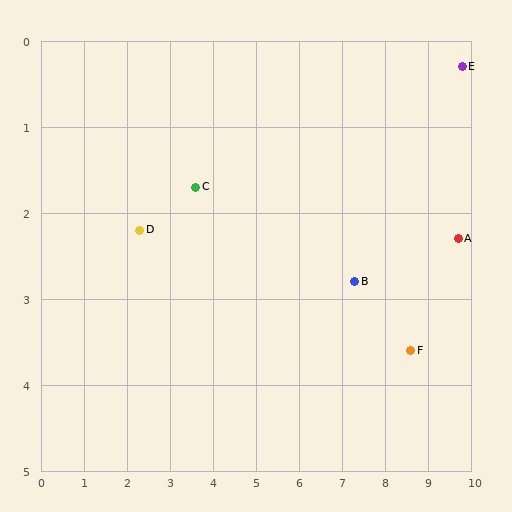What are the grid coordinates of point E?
Point E is at approximately (9.8, 0.3).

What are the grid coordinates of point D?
Point D is at approximately (2.3, 2.2).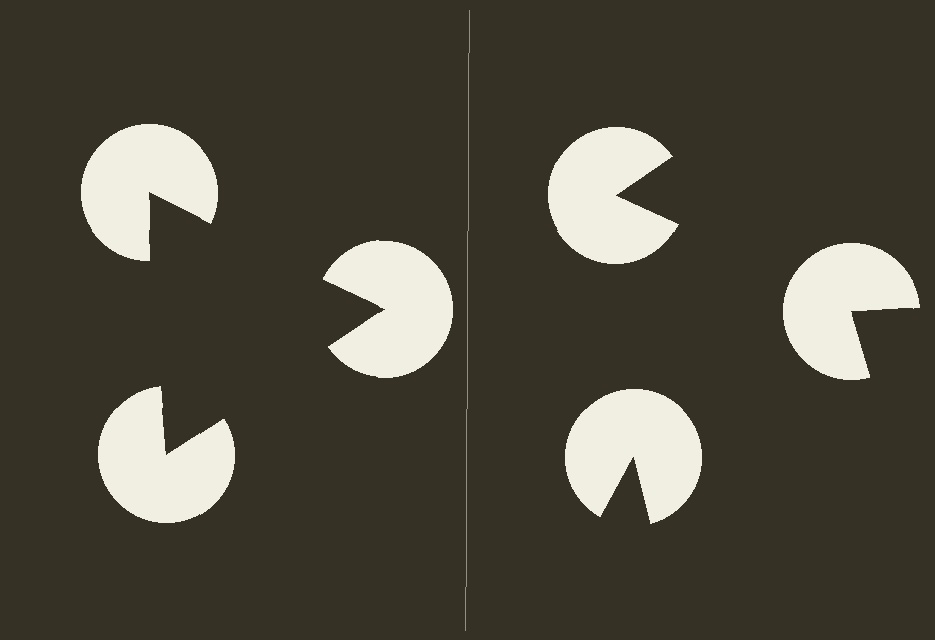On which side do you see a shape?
An illusory triangle appears on the left side. On the right side the wedge cuts are rotated, so no coherent shape forms.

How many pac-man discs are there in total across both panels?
6 — 3 on each side.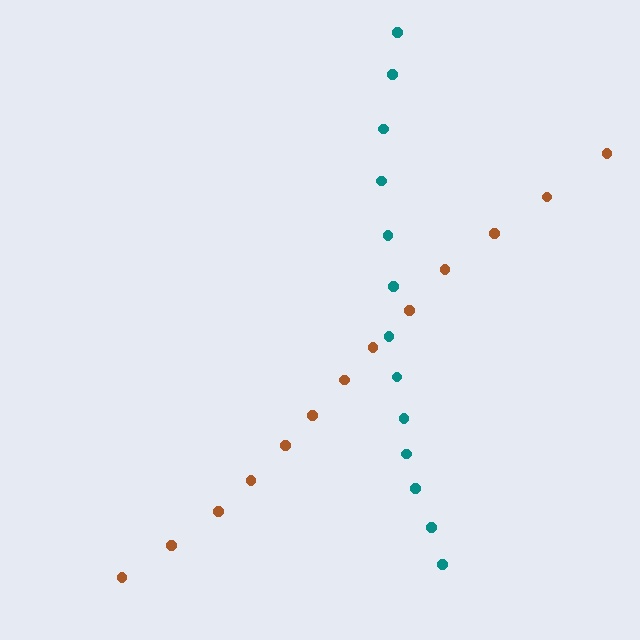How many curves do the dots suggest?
There are 2 distinct paths.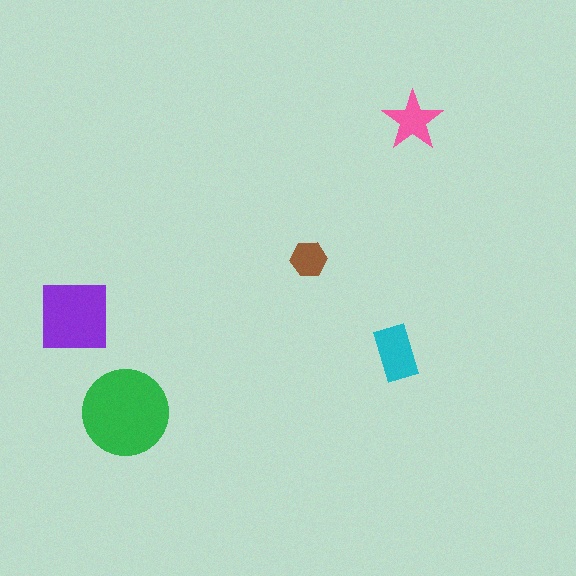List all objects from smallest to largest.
The brown hexagon, the pink star, the cyan rectangle, the purple square, the green circle.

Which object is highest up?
The pink star is topmost.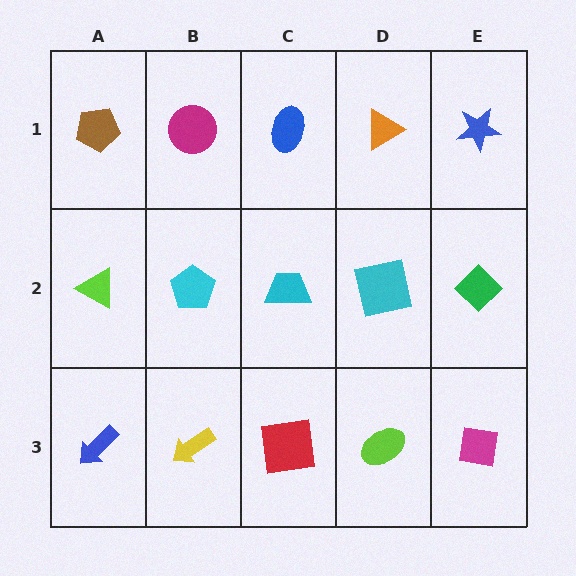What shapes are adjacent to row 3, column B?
A cyan pentagon (row 2, column B), a blue arrow (row 3, column A), a red square (row 3, column C).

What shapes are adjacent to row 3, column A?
A lime triangle (row 2, column A), a yellow arrow (row 3, column B).